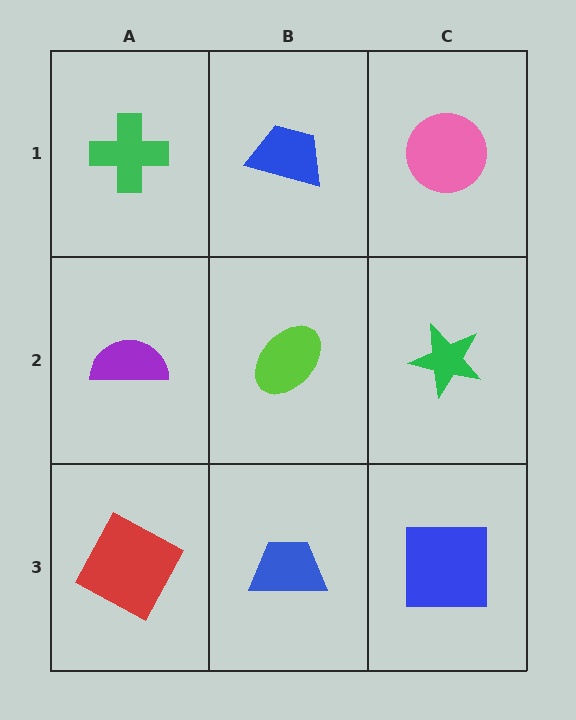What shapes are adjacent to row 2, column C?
A pink circle (row 1, column C), a blue square (row 3, column C), a lime ellipse (row 2, column B).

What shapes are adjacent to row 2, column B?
A blue trapezoid (row 1, column B), a blue trapezoid (row 3, column B), a purple semicircle (row 2, column A), a green star (row 2, column C).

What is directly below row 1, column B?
A lime ellipse.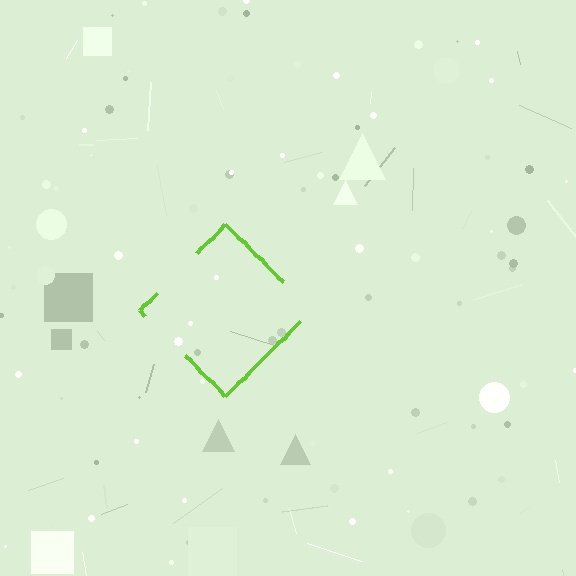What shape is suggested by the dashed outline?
The dashed outline suggests a diamond.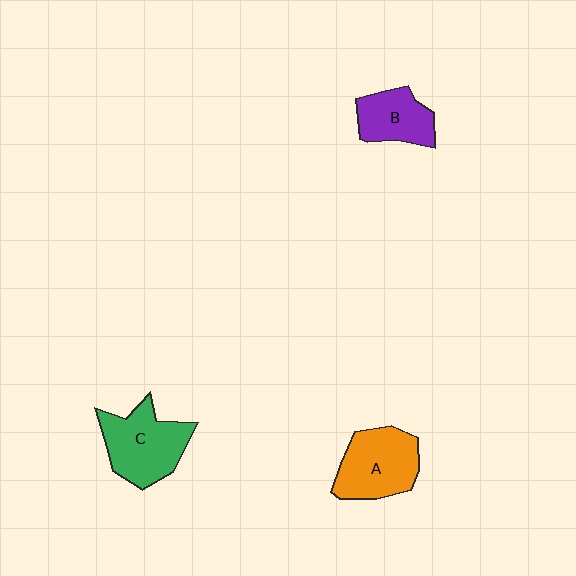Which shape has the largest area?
Shape C (green).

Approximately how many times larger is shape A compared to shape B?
Approximately 1.4 times.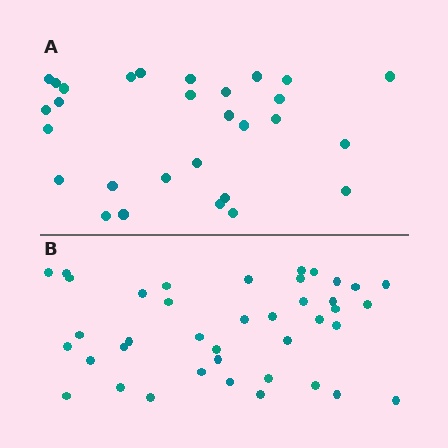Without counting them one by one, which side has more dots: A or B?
Region B (the bottom region) has more dots.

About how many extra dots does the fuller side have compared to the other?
Region B has roughly 12 or so more dots than region A.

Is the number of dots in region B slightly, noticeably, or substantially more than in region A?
Region B has noticeably more, but not dramatically so. The ratio is roughly 1.4 to 1.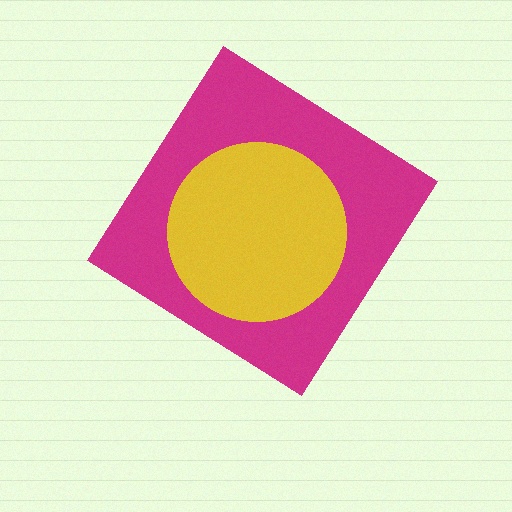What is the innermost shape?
The yellow circle.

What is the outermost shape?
The magenta diamond.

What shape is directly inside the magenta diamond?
The yellow circle.